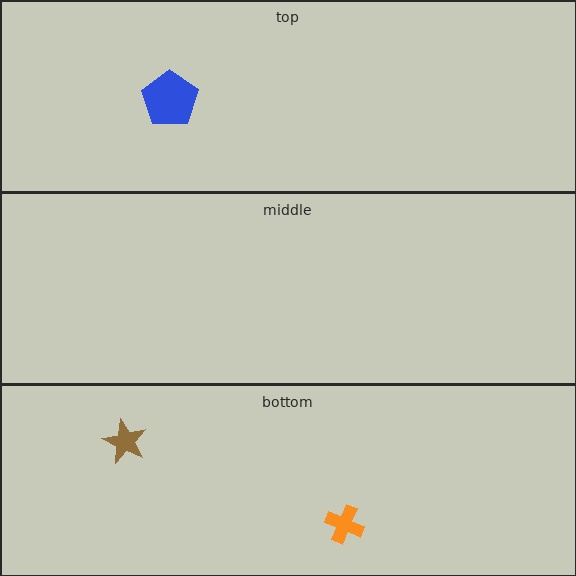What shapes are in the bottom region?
The orange cross, the brown star.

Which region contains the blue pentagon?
The top region.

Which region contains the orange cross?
The bottom region.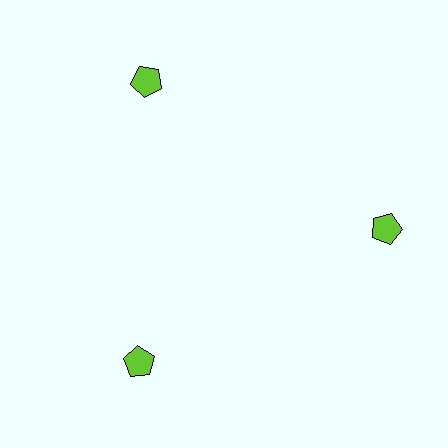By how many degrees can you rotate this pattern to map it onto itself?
The pattern maps onto itself every 120 degrees of rotation.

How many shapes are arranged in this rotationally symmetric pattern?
There are 3 shapes, arranged in 3 groups of 1.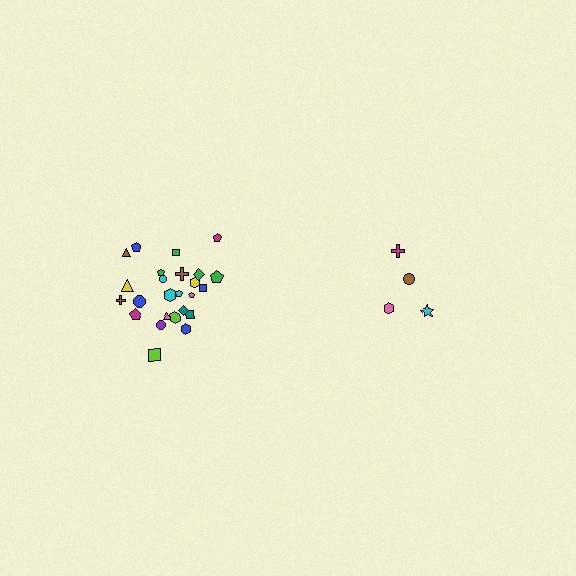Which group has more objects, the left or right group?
The left group.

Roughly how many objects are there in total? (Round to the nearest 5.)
Roughly 30 objects in total.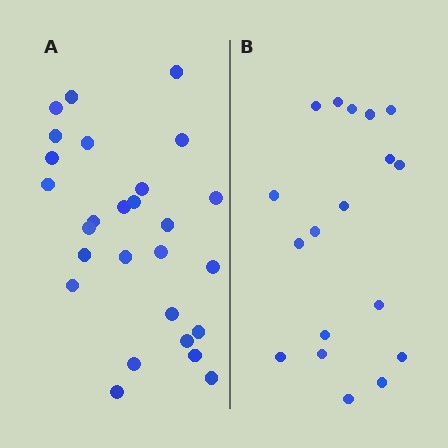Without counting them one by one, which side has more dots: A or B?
Region A (the left region) has more dots.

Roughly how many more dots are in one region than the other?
Region A has roughly 8 or so more dots than region B.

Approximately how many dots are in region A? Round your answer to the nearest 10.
About 30 dots. (The exact count is 27, which rounds to 30.)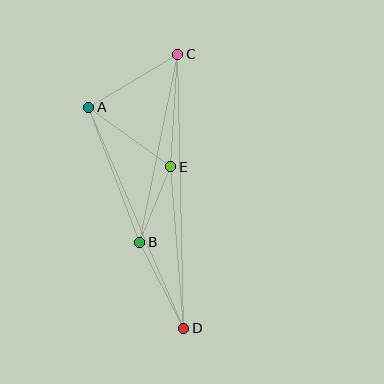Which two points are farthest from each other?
Points C and D are farthest from each other.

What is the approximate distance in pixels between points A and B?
The distance between A and B is approximately 144 pixels.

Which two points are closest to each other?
Points B and E are closest to each other.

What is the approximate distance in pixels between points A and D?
The distance between A and D is approximately 241 pixels.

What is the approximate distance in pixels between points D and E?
The distance between D and E is approximately 162 pixels.